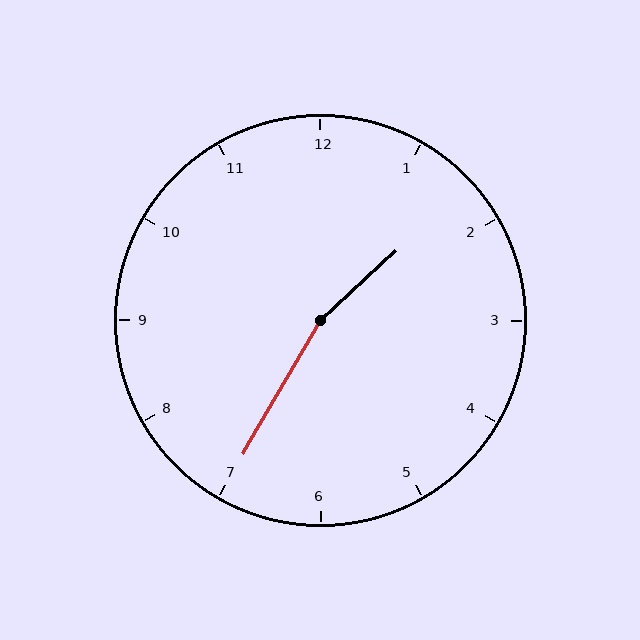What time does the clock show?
1:35.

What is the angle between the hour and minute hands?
Approximately 162 degrees.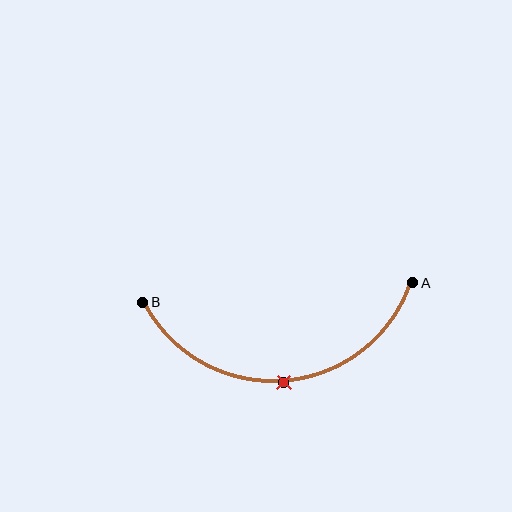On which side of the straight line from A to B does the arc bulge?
The arc bulges below the straight line connecting A and B.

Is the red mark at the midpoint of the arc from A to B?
Yes. The red mark lies on the arc at equal arc-length from both A and B — it is the arc midpoint.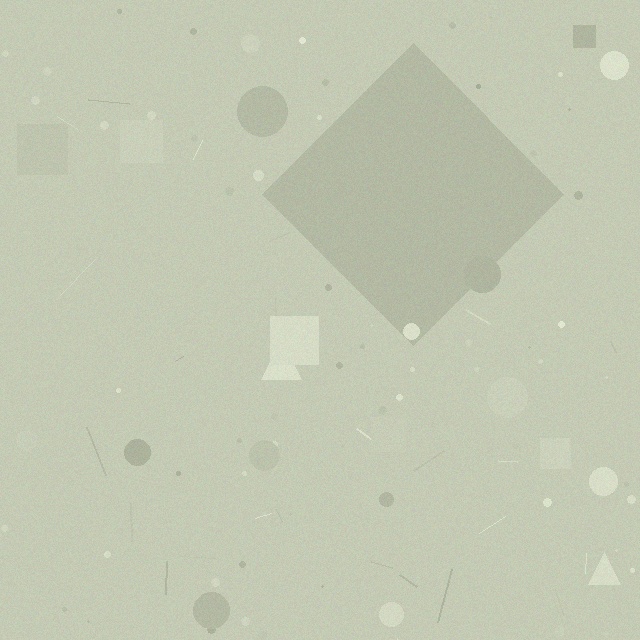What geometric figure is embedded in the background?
A diamond is embedded in the background.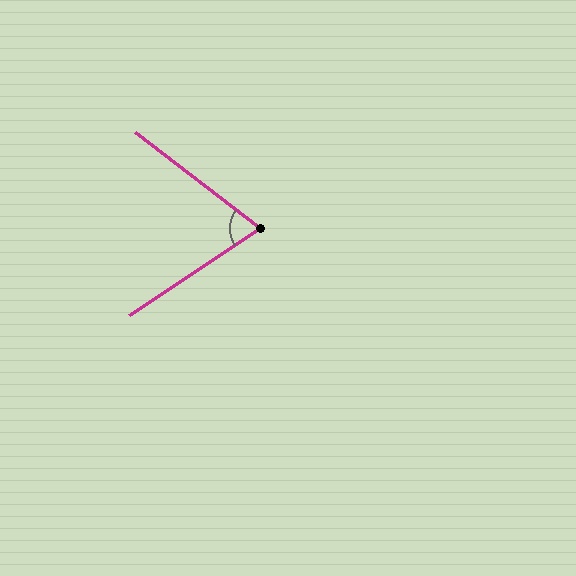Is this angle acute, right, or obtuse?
It is acute.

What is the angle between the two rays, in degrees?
Approximately 71 degrees.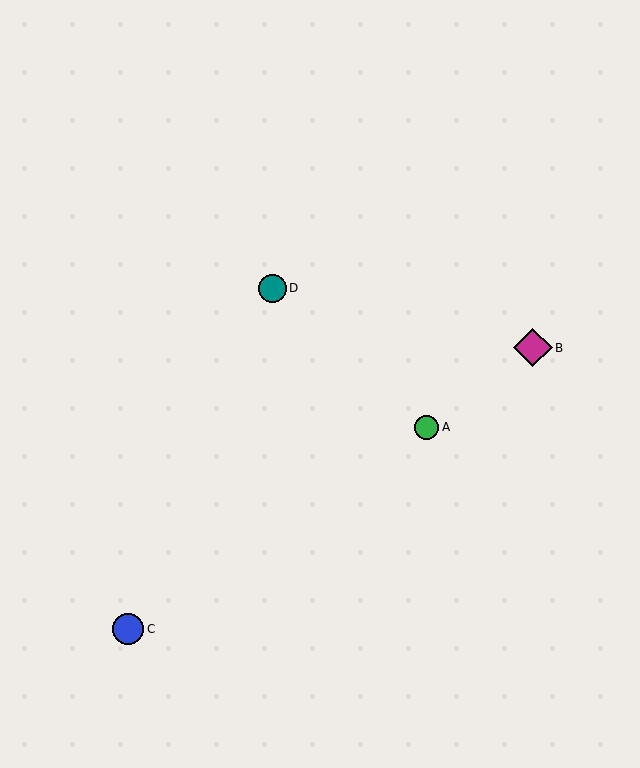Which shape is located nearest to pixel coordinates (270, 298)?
The teal circle (labeled D) at (272, 288) is nearest to that location.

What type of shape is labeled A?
Shape A is a green circle.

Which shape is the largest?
The magenta diamond (labeled B) is the largest.